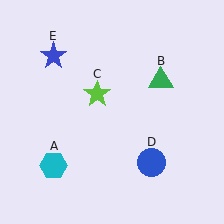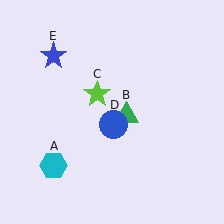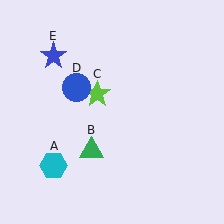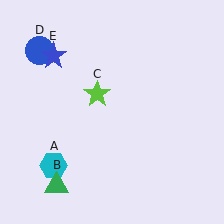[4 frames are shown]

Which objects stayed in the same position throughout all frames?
Cyan hexagon (object A) and lime star (object C) and blue star (object E) remained stationary.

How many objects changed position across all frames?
2 objects changed position: green triangle (object B), blue circle (object D).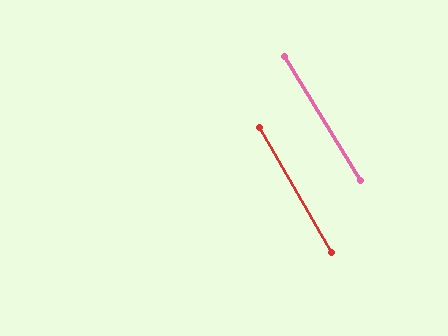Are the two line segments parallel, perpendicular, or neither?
Parallel — their directions differ by only 1.5°.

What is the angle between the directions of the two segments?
Approximately 2 degrees.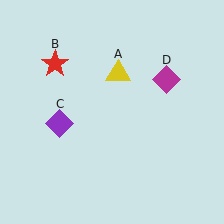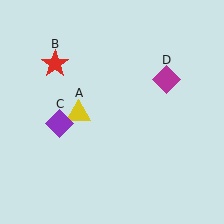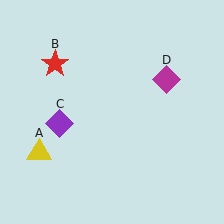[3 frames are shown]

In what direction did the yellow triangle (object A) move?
The yellow triangle (object A) moved down and to the left.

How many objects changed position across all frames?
1 object changed position: yellow triangle (object A).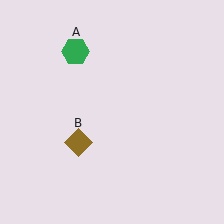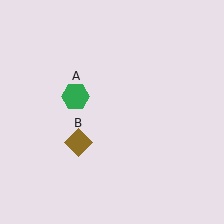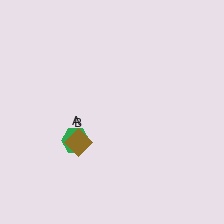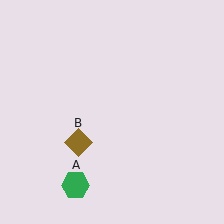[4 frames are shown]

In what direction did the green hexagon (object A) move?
The green hexagon (object A) moved down.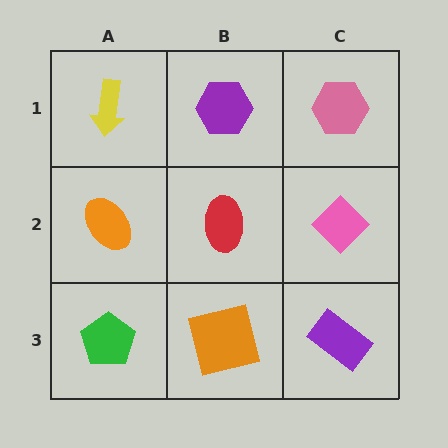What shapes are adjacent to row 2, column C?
A pink hexagon (row 1, column C), a purple rectangle (row 3, column C), a red ellipse (row 2, column B).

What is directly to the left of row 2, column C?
A red ellipse.